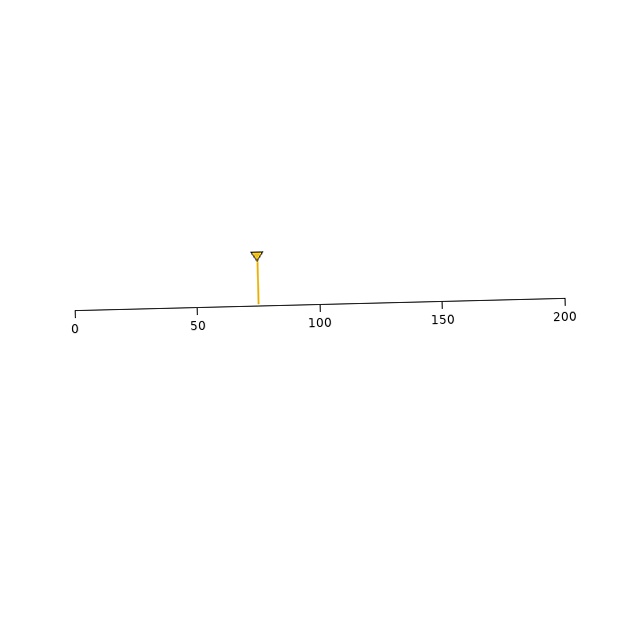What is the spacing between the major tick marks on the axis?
The major ticks are spaced 50 apart.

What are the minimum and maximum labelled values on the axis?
The axis runs from 0 to 200.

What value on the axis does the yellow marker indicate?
The marker indicates approximately 75.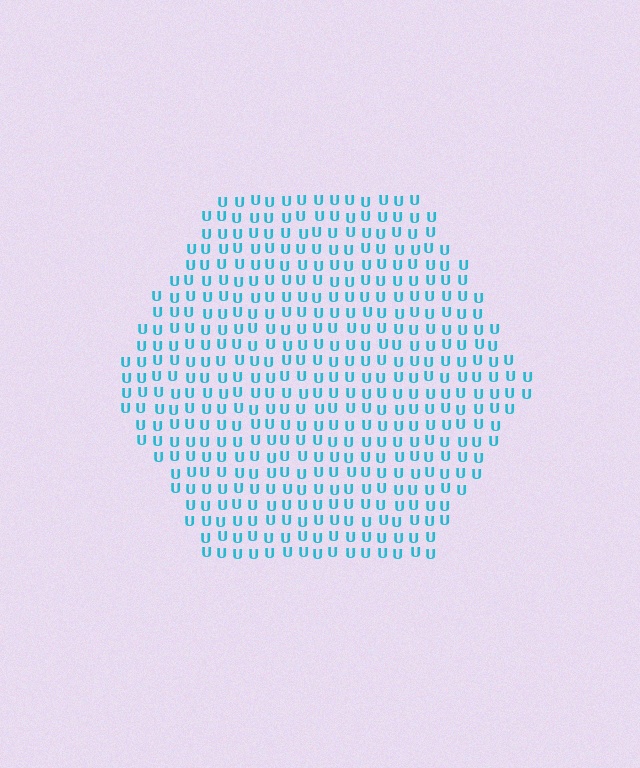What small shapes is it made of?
It is made of small letter U's.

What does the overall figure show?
The overall figure shows a hexagon.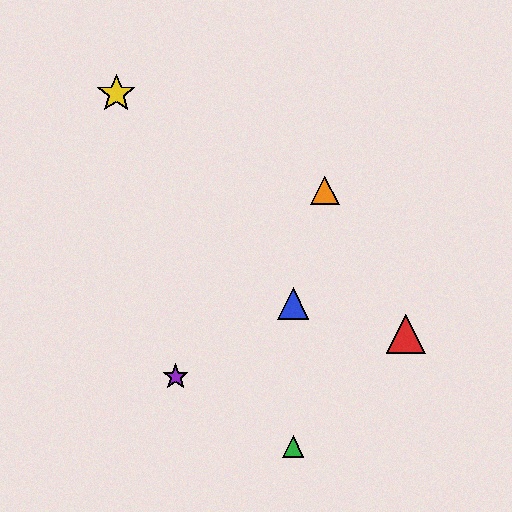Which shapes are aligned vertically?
The blue triangle, the green triangle are aligned vertically.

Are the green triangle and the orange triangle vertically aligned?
No, the green triangle is at x≈293 and the orange triangle is at x≈325.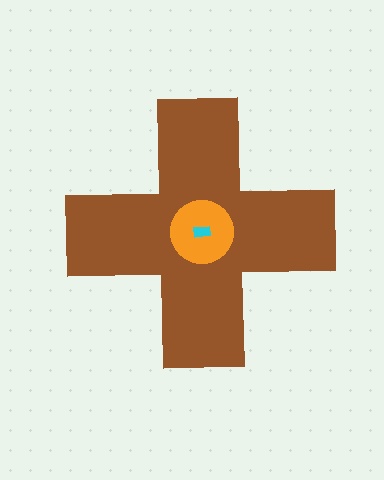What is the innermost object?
The cyan rectangle.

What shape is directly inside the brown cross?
The orange circle.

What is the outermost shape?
The brown cross.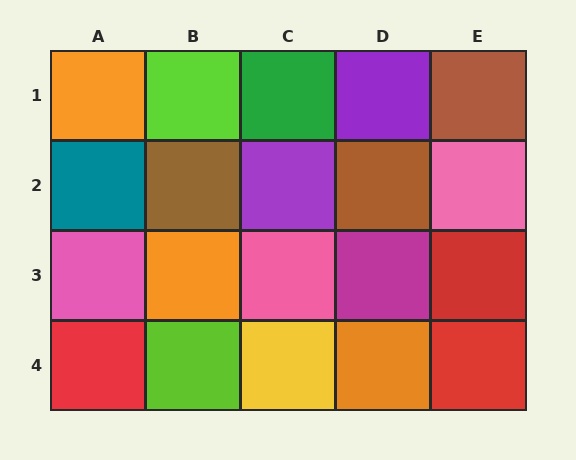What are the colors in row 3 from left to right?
Pink, orange, pink, magenta, red.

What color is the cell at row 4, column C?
Yellow.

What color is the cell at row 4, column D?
Orange.